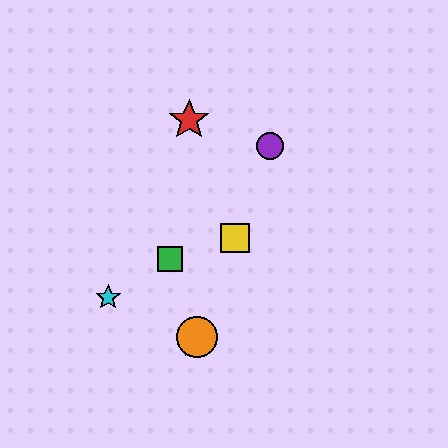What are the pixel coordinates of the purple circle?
The purple circle is at (270, 146).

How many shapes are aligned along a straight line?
4 shapes (the blue star, the yellow square, the purple circle, the orange circle) are aligned along a straight line.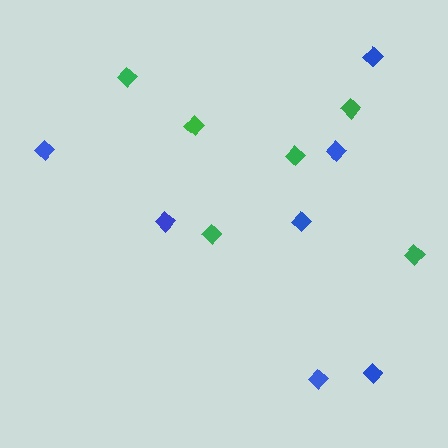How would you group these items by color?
There are 2 groups: one group of blue diamonds (7) and one group of green diamonds (6).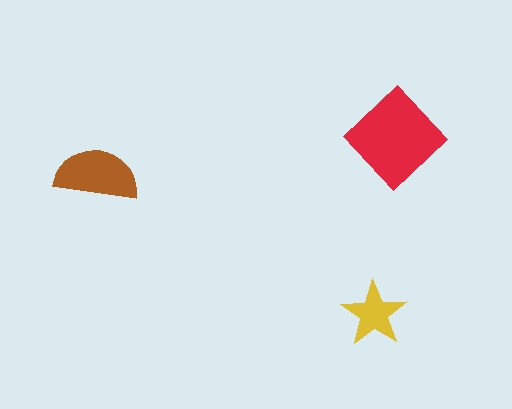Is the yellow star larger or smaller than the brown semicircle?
Smaller.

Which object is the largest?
The red diamond.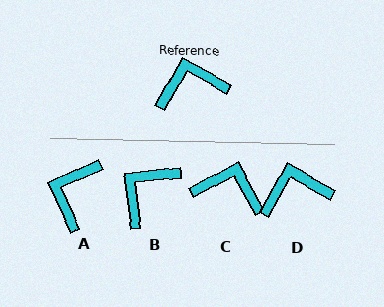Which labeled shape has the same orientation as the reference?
D.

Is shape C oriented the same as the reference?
No, it is off by about 31 degrees.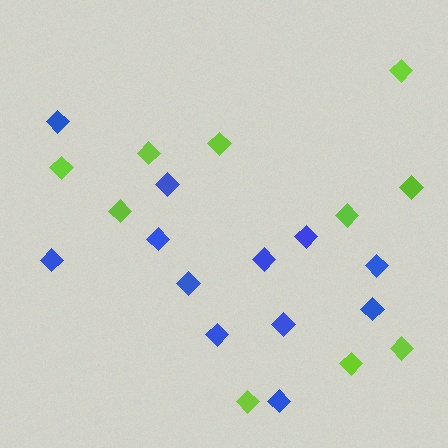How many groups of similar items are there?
There are 2 groups: one group of blue diamonds (12) and one group of lime diamonds (10).